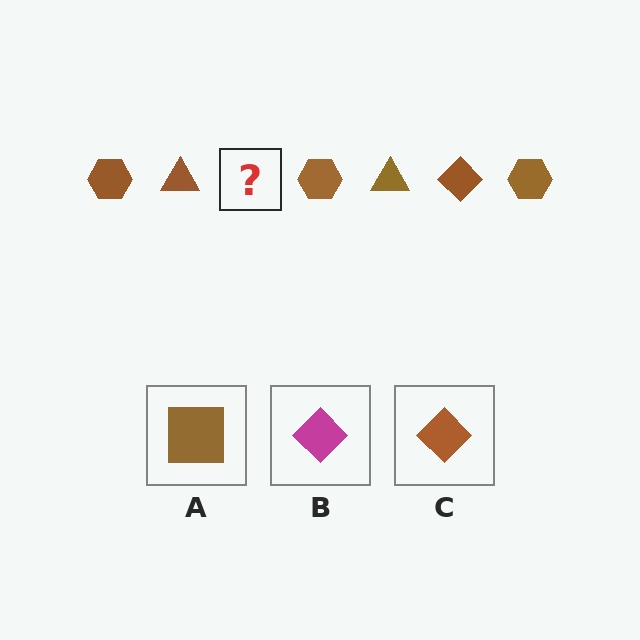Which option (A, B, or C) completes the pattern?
C.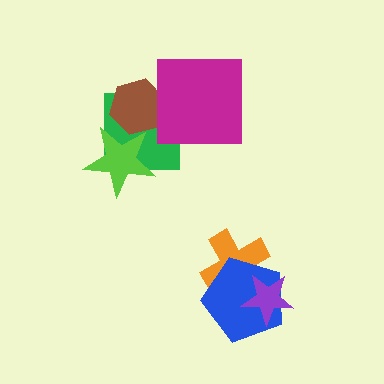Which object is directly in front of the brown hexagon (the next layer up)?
The lime star is directly in front of the brown hexagon.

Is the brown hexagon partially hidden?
Yes, it is partially covered by another shape.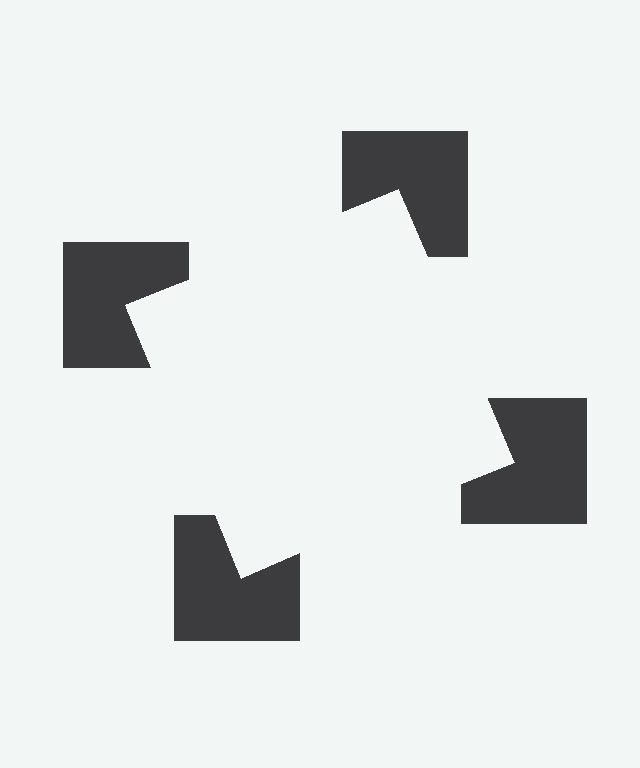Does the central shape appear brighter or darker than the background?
It typically appears slightly brighter than the background, even though no actual brightness change is drawn.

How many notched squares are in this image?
There are 4 — one at each vertex of the illusory square.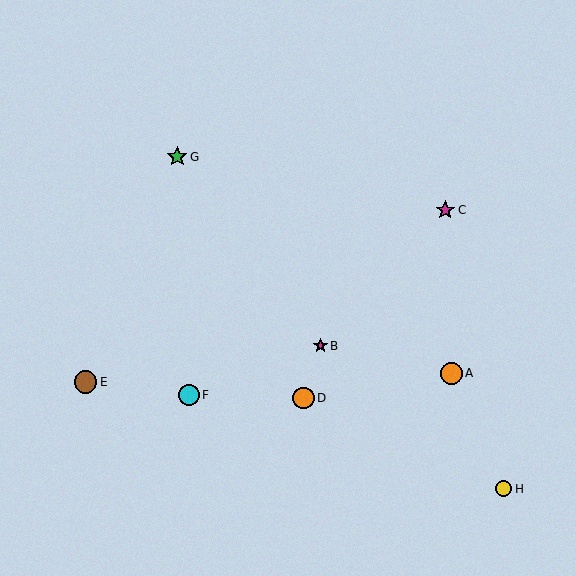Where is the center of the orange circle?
The center of the orange circle is at (451, 374).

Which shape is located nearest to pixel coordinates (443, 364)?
The orange circle (labeled A) at (451, 374) is nearest to that location.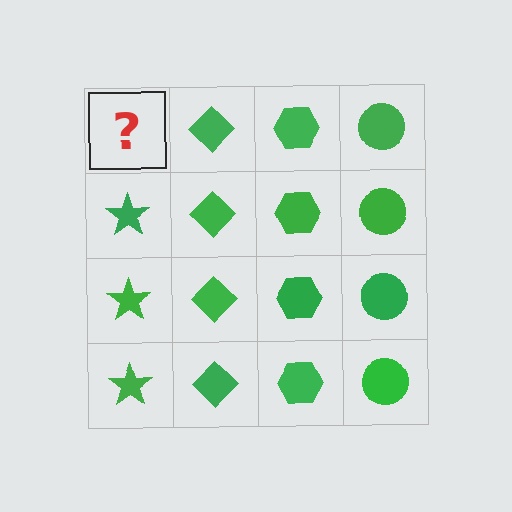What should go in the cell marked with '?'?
The missing cell should contain a green star.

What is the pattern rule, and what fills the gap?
The rule is that each column has a consistent shape. The gap should be filled with a green star.